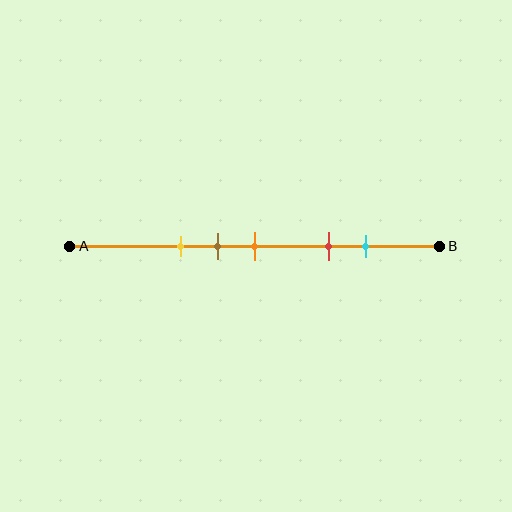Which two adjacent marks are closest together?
The brown and orange marks are the closest adjacent pair.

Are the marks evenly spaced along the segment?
No, the marks are not evenly spaced.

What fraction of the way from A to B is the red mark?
The red mark is approximately 70% (0.7) of the way from A to B.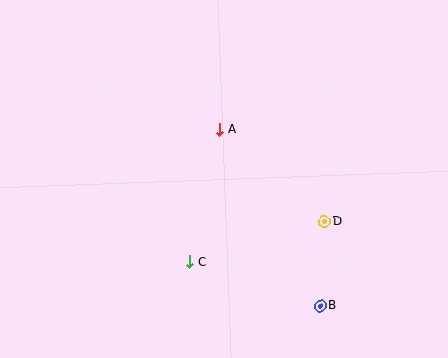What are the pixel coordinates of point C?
Point C is at (190, 262).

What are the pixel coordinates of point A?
Point A is at (220, 129).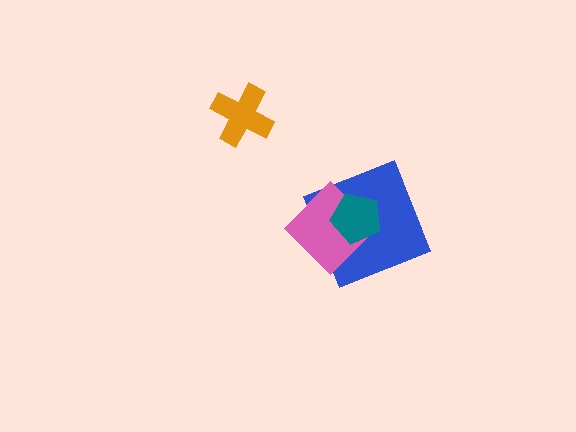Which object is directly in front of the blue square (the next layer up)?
The pink diamond is directly in front of the blue square.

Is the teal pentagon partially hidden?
No, no other shape covers it.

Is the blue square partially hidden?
Yes, it is partially covered by another shape.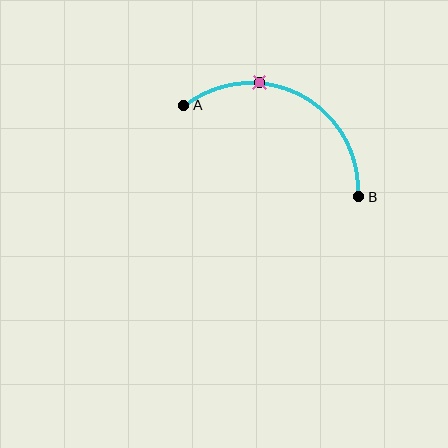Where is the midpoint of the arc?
The arc midpoint is the point on the curve farthest from the straight line joining A and B. It sits above that line.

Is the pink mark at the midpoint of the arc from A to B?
No. The pink mark lies on the arc but is closer to endpoint A. The arc midpoint would be at the point on the curve equidistant along the arc from both A and B.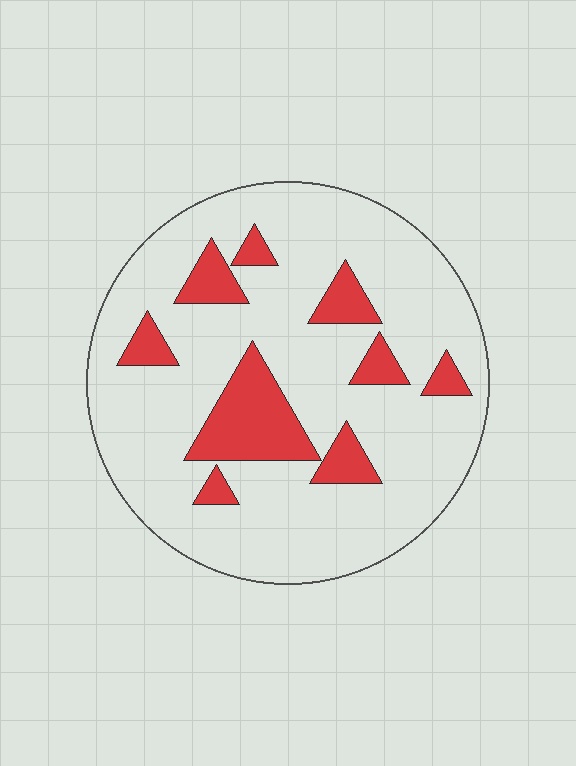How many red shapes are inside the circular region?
9.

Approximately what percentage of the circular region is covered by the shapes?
Approximately 20%.